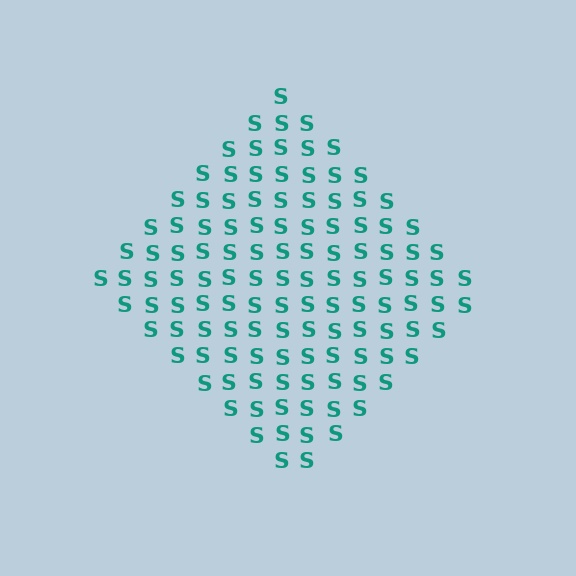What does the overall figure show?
The overall figure shows a diamond.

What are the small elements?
The small elements are letter S's.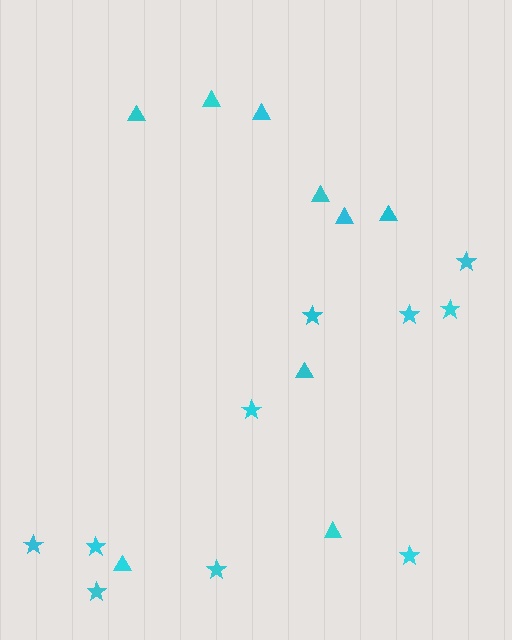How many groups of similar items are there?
There are 2 groups: one group of stars (10) and one group of triangles (9).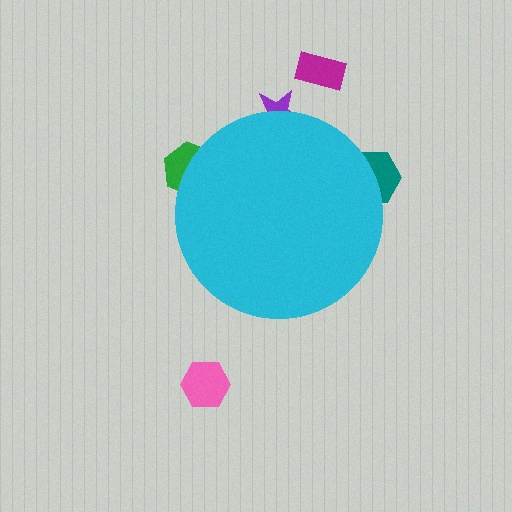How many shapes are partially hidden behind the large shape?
3 shapes are partially hidden.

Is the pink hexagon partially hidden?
No, the pink hexagon is fully visible.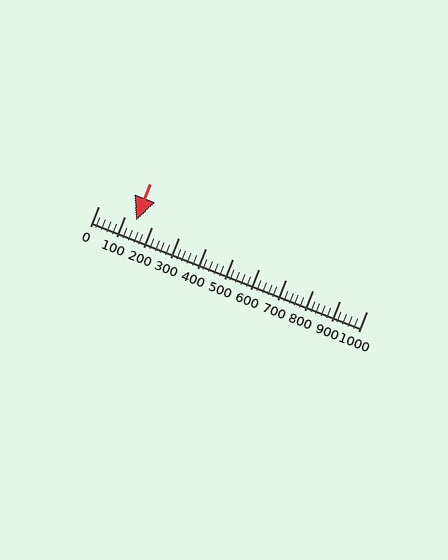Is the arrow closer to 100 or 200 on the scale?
The arrow is closer to 100.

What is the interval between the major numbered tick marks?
The major tick marks are spaced 100 units apart.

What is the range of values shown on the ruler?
The ruler shows values from 0 to 1000.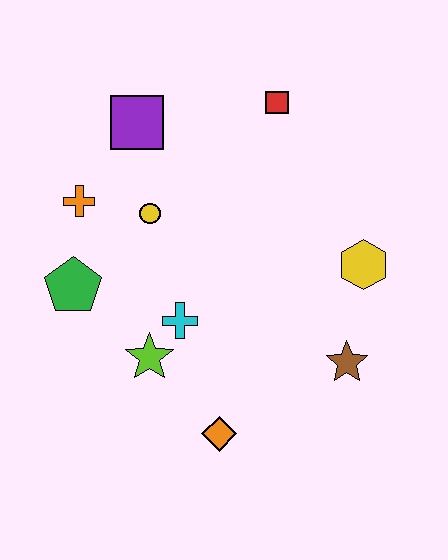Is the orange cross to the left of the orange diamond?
Yes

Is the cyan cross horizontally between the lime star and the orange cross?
No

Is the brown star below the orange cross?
Yes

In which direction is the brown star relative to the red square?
The brown star is below the red square.